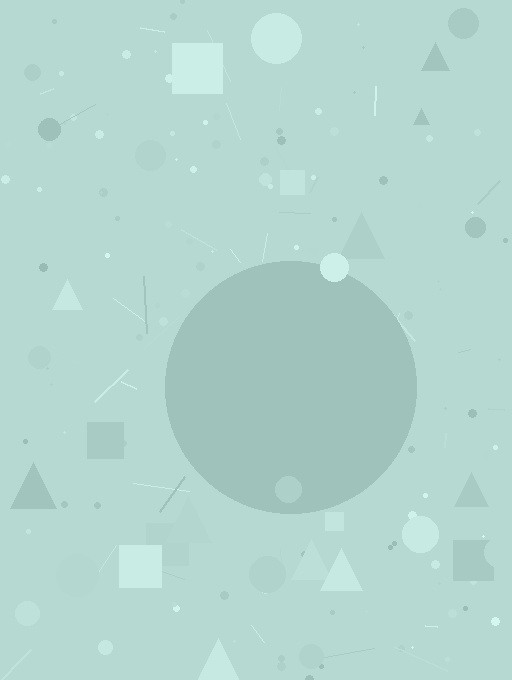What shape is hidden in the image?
A circle is hidden in the image.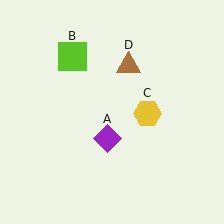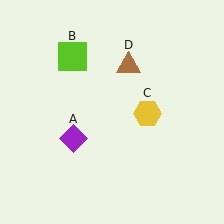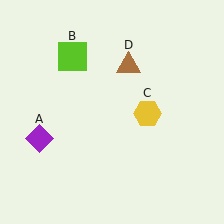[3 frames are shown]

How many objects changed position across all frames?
1 object changed position: purple diamond (object A).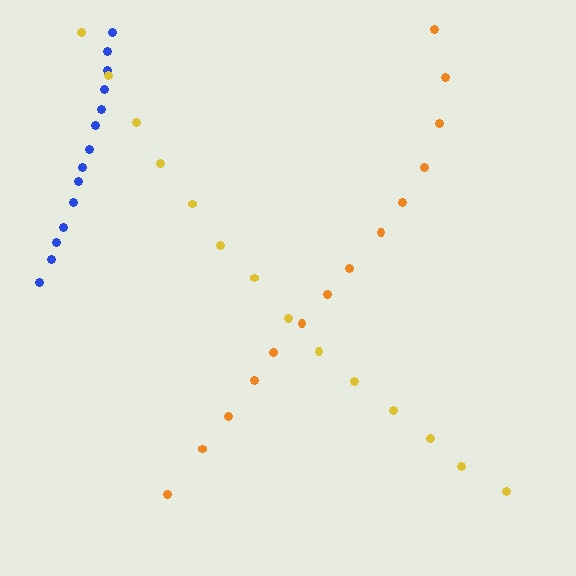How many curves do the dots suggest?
There are 3 distinct paths.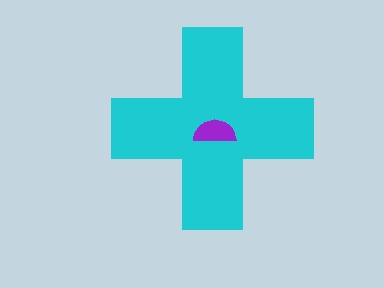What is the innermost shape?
The purple semicircle.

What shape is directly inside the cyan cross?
The purple semicircle.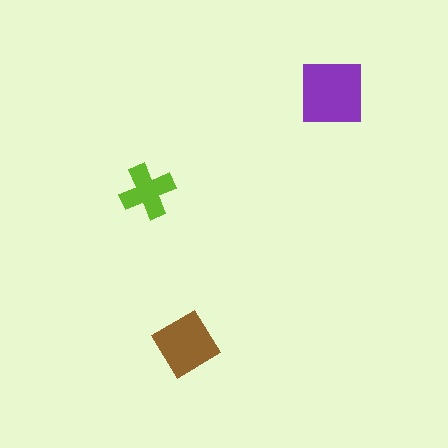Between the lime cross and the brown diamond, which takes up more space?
The brown diamond.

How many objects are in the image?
There are 3 objects in the image.